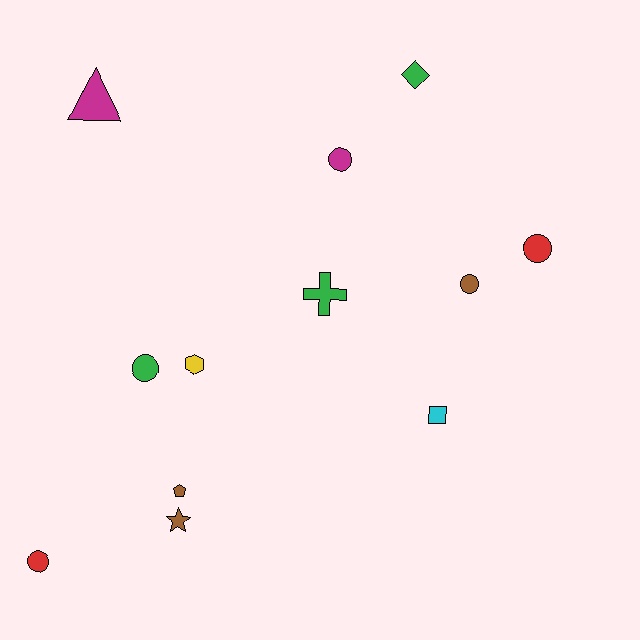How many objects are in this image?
There are 12 objects.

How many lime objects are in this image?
There are no lime objects.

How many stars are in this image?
There is 1 star.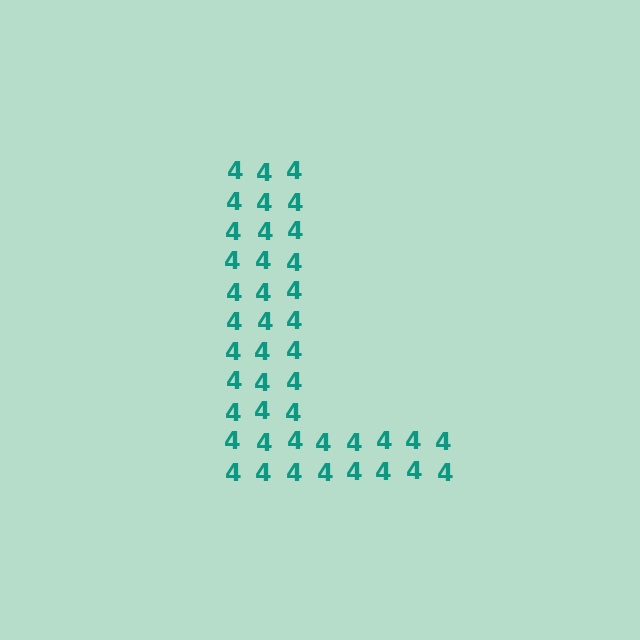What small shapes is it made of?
It is made of small digit 4's.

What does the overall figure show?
The overall figure shows the letter L.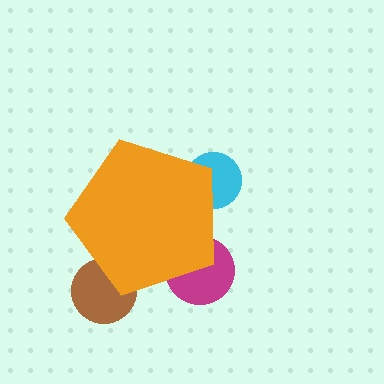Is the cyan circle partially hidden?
Yes, the cyan circle is partially hidden behind the orange pentagon.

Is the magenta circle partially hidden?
Yes, the magenta circle is partially hidden behind the orange pentagon.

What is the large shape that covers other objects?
An orange pentagon.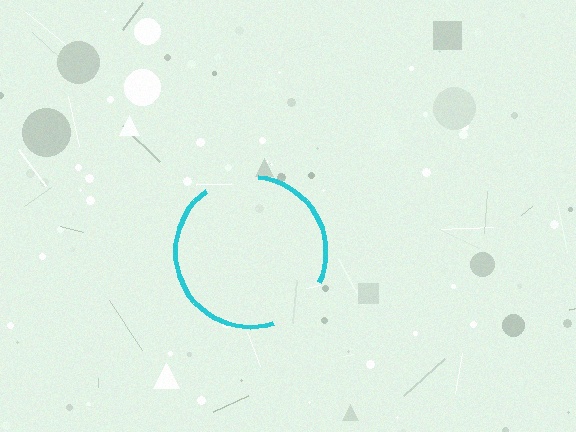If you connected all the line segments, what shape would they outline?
They would outline a circle.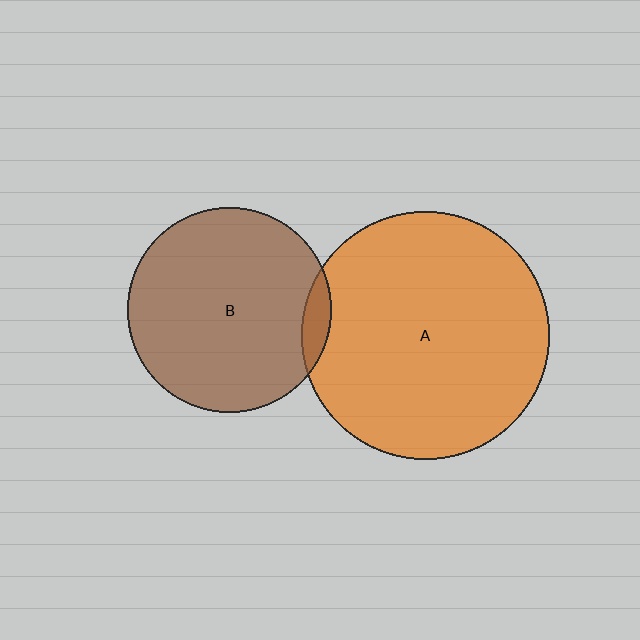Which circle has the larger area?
Circle A (orange).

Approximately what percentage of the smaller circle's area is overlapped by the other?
Approximately 5%.